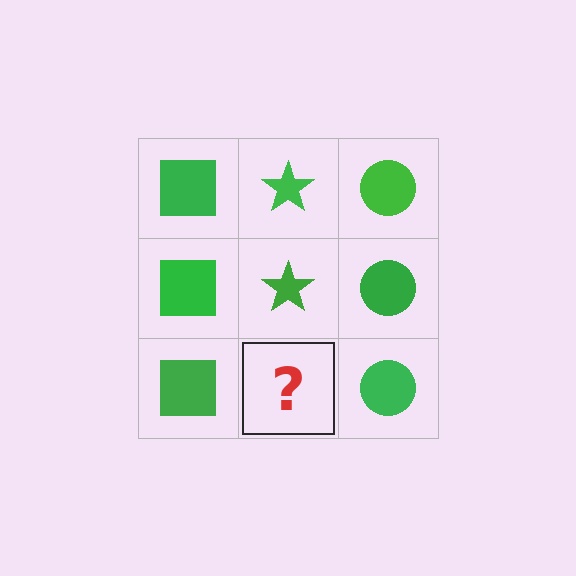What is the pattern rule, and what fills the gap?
The rule is that each column has a consistent shape. The gap should be filled with a green star.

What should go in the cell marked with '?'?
The missing cell should contain a green star.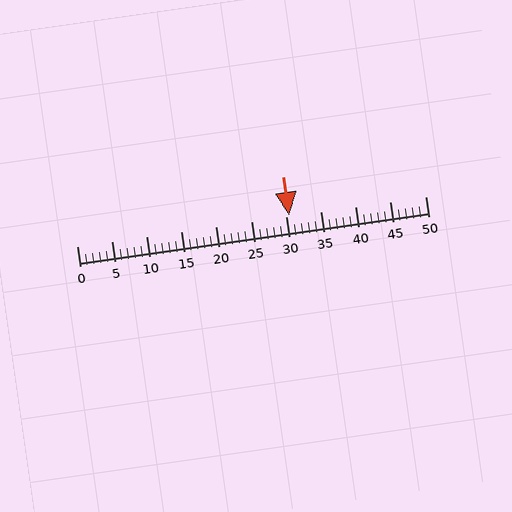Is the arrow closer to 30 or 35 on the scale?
The arrow is closer to 30.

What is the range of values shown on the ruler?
The ruler shows values from 0 to 50.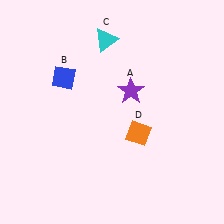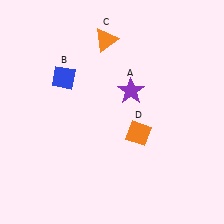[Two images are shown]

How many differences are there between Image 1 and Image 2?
There is 1 difference between the two images.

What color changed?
The triangle (C) changed from cyan in Image 1 to orange in Image 2.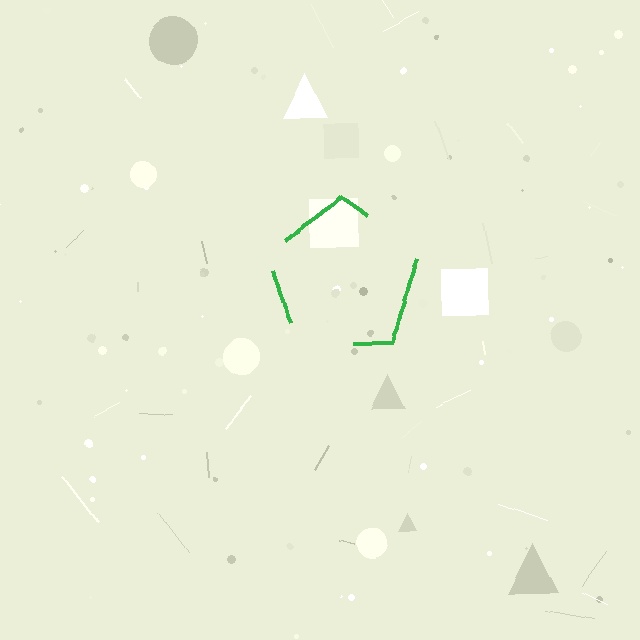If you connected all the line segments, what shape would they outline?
They would outline a pentagon.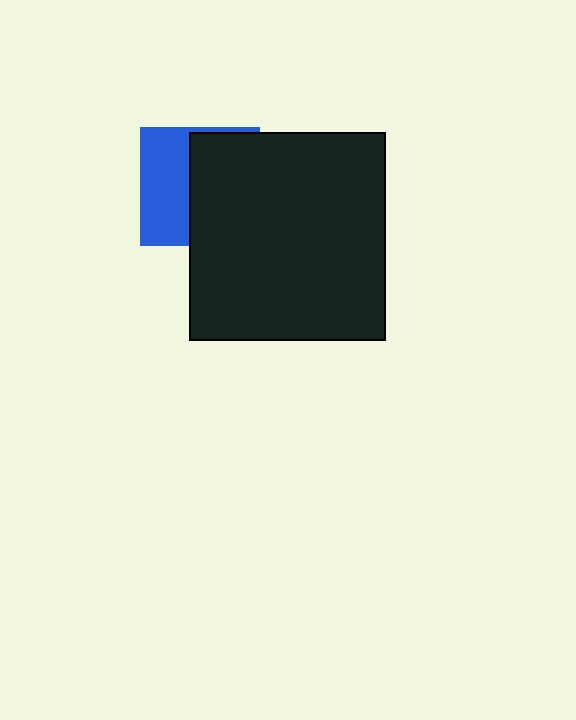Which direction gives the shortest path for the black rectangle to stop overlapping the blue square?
Moving right gives the shortest separation.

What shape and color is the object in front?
The object in front is a black rectangle.